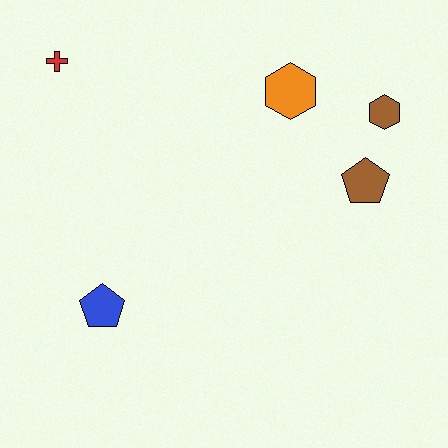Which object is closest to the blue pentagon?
The red cross is closest to the blue pentagon.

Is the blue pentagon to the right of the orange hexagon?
No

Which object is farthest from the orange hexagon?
The blue pentagon is farthest from the orange hexagon.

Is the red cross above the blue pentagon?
Yes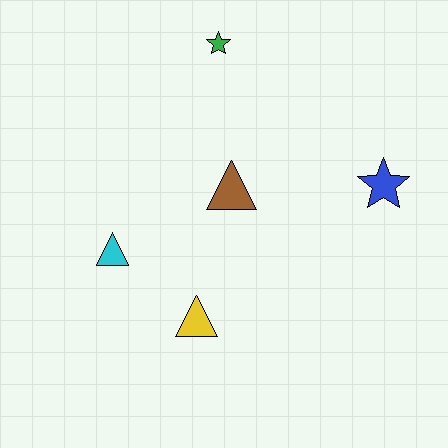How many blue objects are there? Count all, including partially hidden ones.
There is 1 blue object.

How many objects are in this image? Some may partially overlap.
There are 5 objects.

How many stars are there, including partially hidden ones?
There are 2 stars.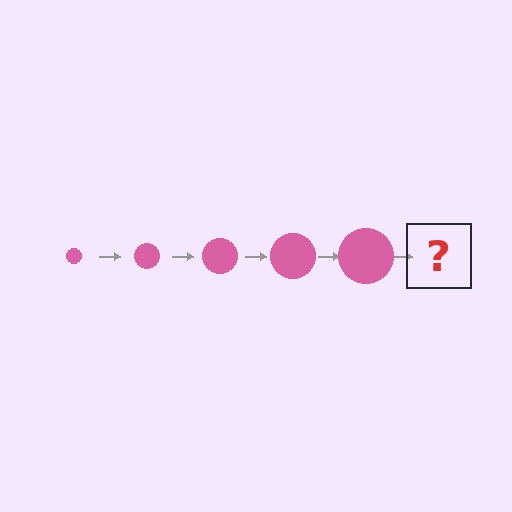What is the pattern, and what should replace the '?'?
The pattern is that the circle gets progressively larger each step. The '?' should be a pink circle, larger than the previous one.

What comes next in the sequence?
The next element should be a pink circle, larger than the previous one.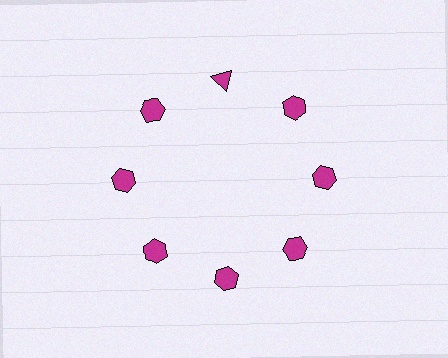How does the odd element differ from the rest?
It has a different shape: triangle instead of hexagon.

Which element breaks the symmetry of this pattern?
The magenta triangle at roughly the 12 o'clock position breaks the symmetry. All other shapes are magenta hexagons.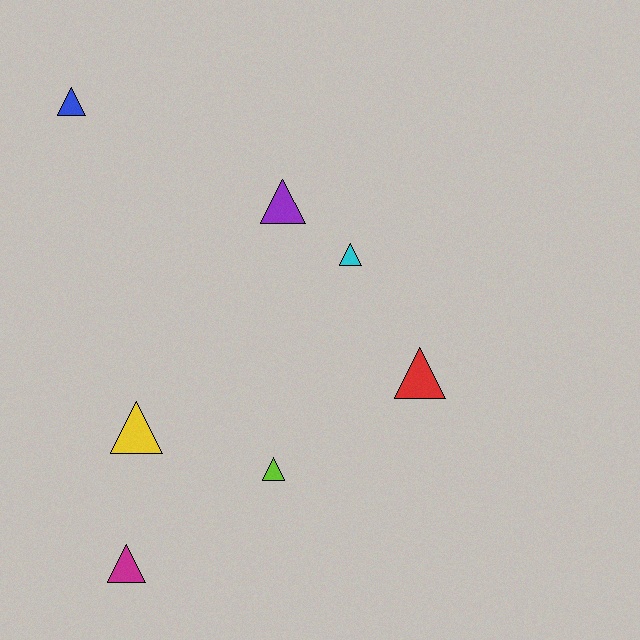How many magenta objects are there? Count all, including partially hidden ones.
There is 1 magenta object.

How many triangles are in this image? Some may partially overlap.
There are 7 triangles.